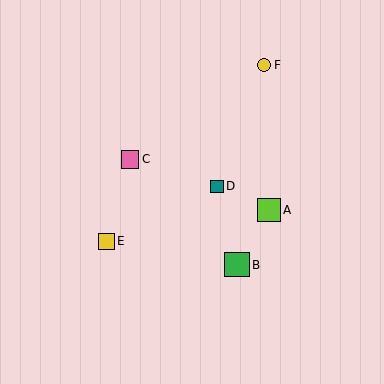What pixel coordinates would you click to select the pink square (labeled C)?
Click at (130, 159) to select the pink square C.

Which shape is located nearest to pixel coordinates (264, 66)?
The yellow circle (labeled F) at (264, 65) is nearest to that location.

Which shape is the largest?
The green square (labeled B) is the largest.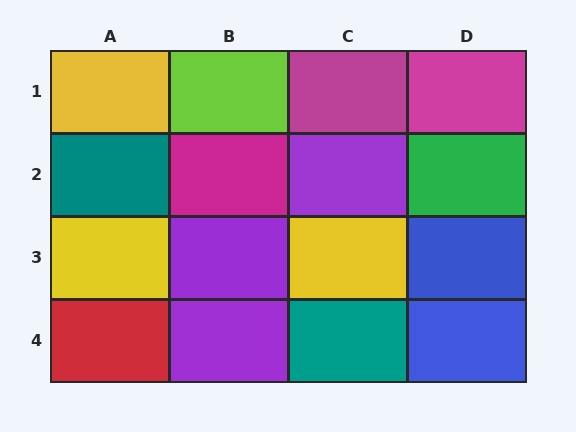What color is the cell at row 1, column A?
Yellow.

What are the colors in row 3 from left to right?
Yellow, purple, yellow, blue.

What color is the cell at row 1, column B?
Lime.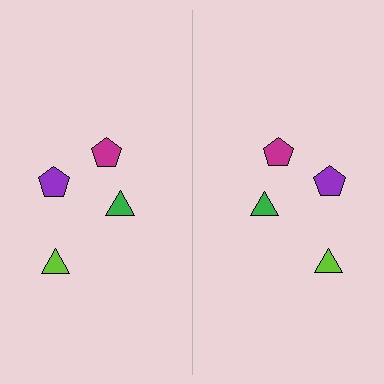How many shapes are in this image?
There are 8 shapes in this image.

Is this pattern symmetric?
Yes, this pattern has bilateral (reflection) symmetry.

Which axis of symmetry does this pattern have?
The pattern has a vertical axis of symmetry running through the center of the image.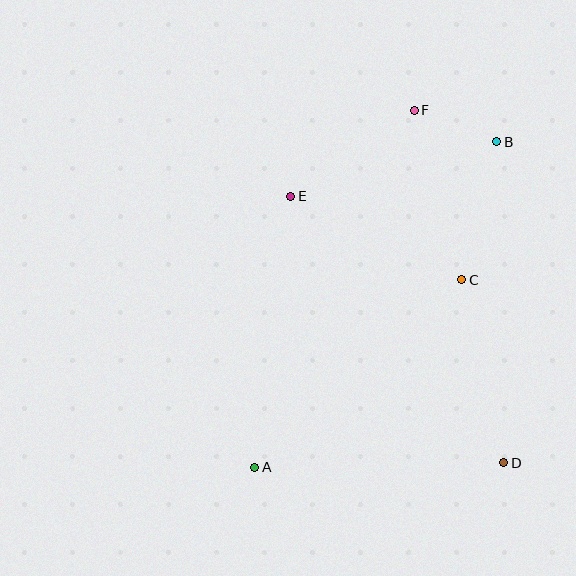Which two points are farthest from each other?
Points A and B are farthest from each other.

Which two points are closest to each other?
Points B and F are closest to each other.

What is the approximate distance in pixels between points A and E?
The distance between A and E is approximately 273 pixels.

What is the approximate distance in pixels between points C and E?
The distance between C and E is approximately 190 pixels.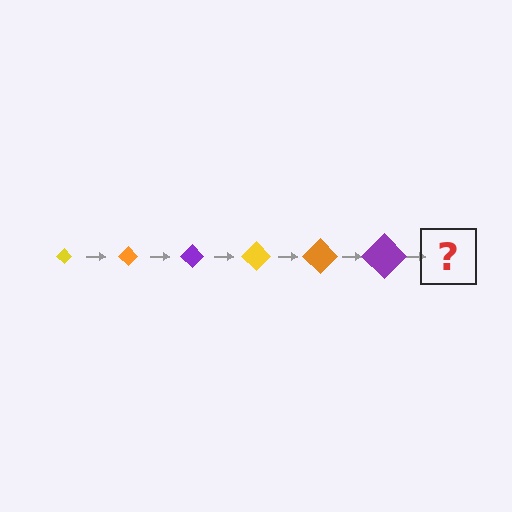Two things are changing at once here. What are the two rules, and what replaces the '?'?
The two rules are that the diamond grows larger each step and the color cycles through yellow, orange, and purple. The '?' should be a yellow diamond, larger than the previous one.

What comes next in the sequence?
The next element should be a yellow diamond, larger than the previous one.